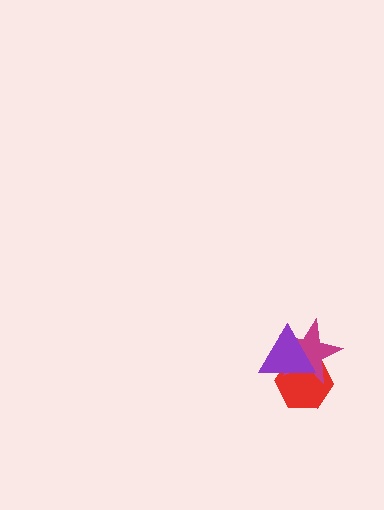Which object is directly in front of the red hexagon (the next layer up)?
The magenta star is directly in front of the red hexagon.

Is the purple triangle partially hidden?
No, no other shape covers it.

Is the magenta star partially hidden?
Yes, it is partially covered by another shape.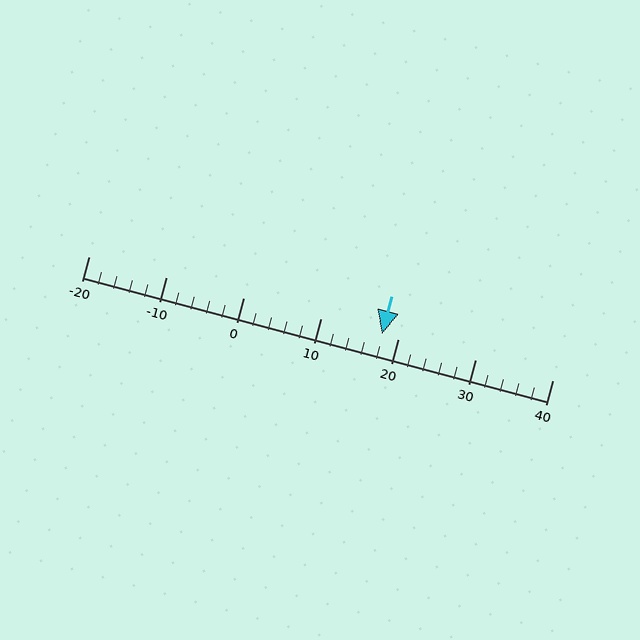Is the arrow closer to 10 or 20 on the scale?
The arrow is closer to 20.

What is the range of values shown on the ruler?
The ruler shows values from -20 to 40.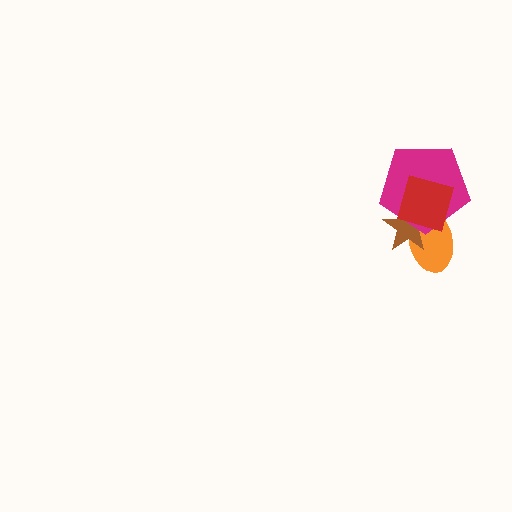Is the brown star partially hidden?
Yes, it is partially covered by another shape.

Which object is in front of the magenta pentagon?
The red diamond is in front of the magenta pentagon.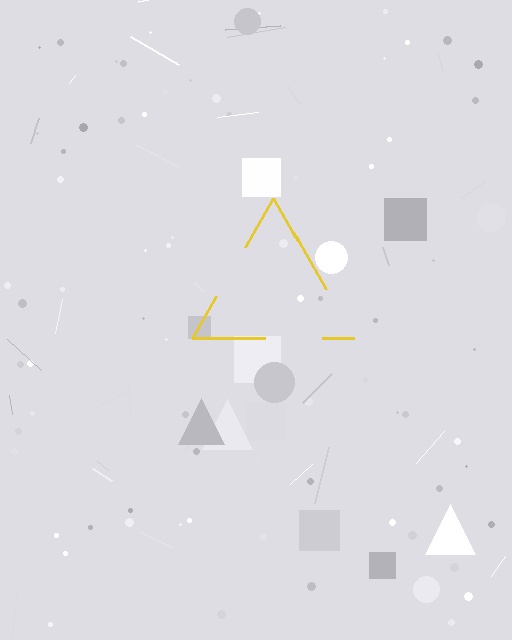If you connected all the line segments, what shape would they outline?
They would outline a triangle.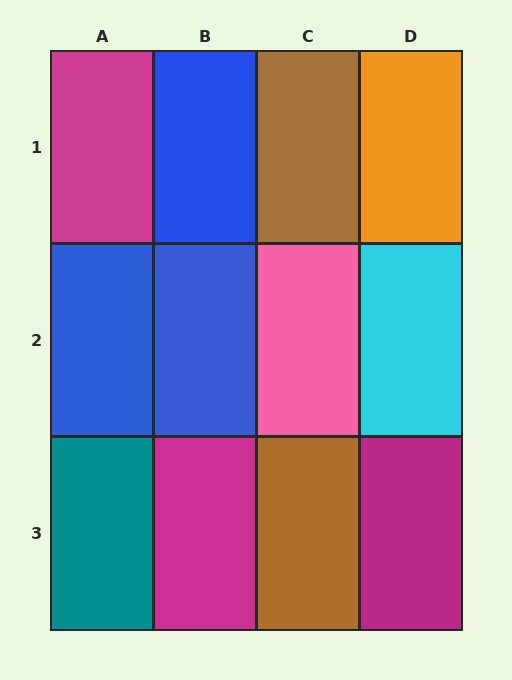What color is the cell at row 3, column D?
Magenta.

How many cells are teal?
1 cell is teal.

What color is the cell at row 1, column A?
Magenta.